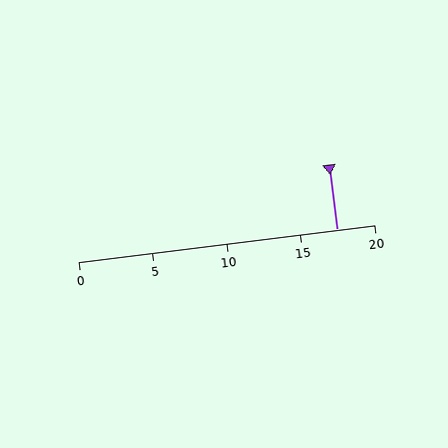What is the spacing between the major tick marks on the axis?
The major ticks are spaced 5 apart.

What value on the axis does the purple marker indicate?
The marker indicates approximately 17.5.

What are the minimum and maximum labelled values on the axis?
The axis runs from 0 to 20.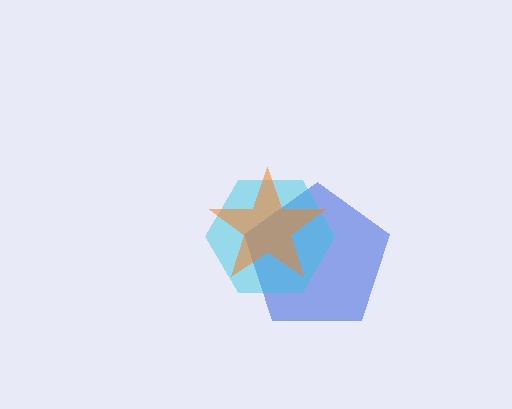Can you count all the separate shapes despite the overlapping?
Yes, there are 3 separate shapes.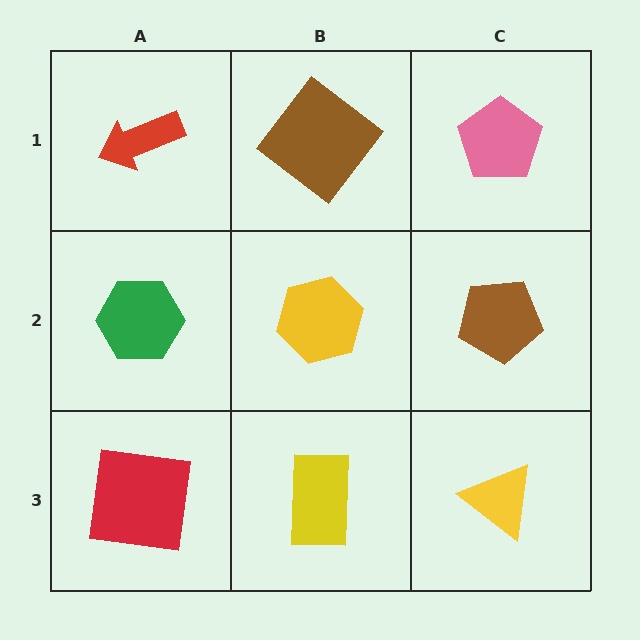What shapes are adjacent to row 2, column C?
A pink pentagon (row 1, column C), a yellow triangle (row 3, column C), a yellow hexagon (row 2, column B).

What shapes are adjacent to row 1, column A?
A green hexagon (row 2, column A), a brown diamond (row 1, column B).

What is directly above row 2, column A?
A red arrow.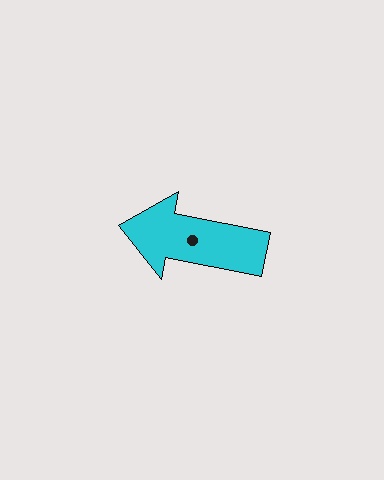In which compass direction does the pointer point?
West.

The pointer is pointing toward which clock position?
Roughly 9 o'clock.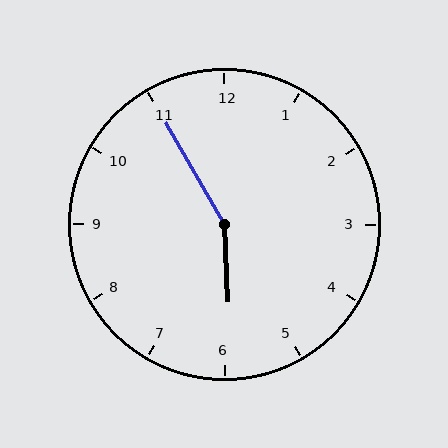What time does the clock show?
5:55.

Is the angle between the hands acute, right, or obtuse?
It is obtuse.